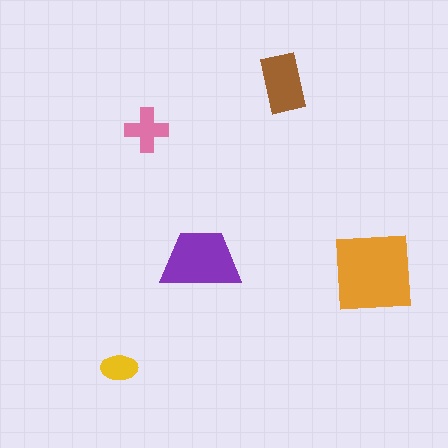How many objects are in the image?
There are 5 objects in the image.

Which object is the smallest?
The yellow ellipse.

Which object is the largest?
The orange square.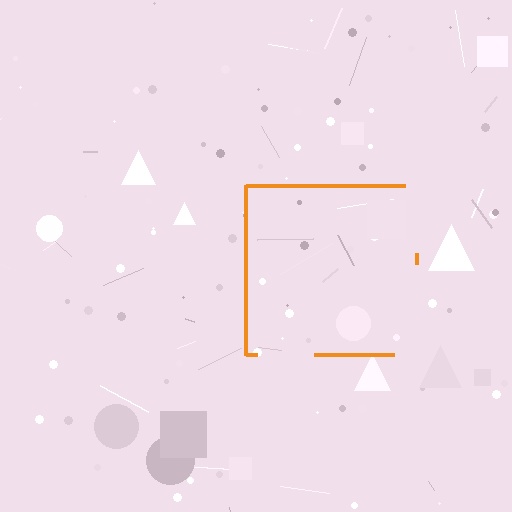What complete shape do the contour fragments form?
The contour fragments form a square.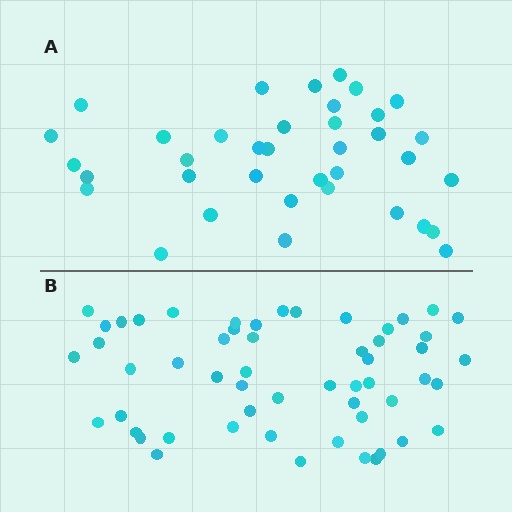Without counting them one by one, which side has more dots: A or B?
Region B (the bottom region) has more dots.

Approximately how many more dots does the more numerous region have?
Region B has approximately 20 more dots than region A.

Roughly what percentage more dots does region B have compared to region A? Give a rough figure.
About 50% more.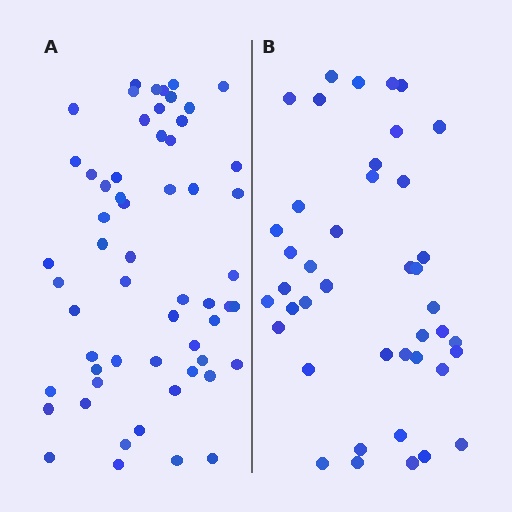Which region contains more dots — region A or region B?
Region A (the left region) has more dots.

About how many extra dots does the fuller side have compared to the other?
Region A has approximately 15 more dots than region B.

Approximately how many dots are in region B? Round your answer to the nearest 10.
About 40 dots. (The exact count is 42, which rounds to 40.)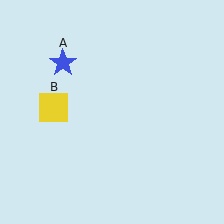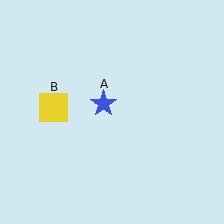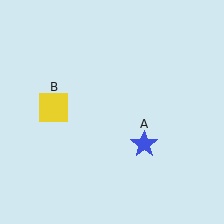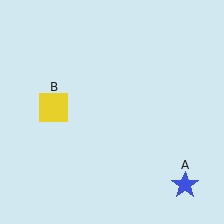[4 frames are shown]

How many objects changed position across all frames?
1 object changed position: blue star (object A).